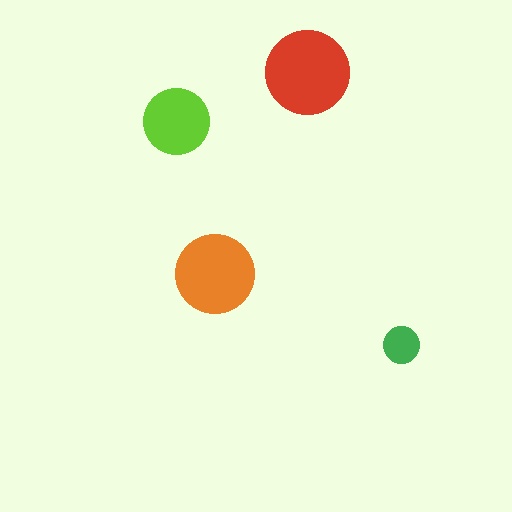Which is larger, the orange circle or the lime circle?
The orange one.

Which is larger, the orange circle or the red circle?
The red one.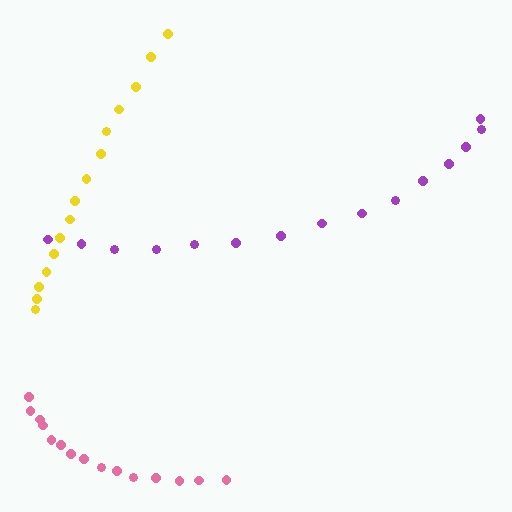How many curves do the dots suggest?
There are 3 distinct paths.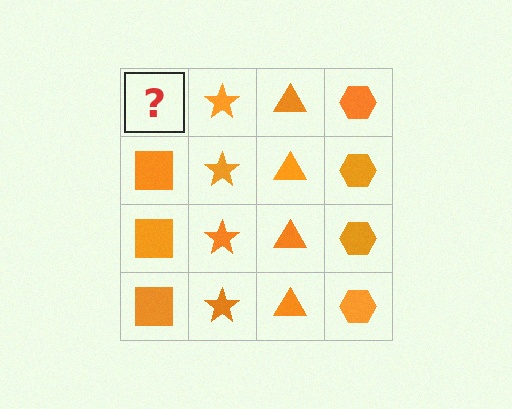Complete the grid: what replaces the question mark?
The question mark should be replaced with an orange square.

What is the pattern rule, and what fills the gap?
The rule is that each column has a consistent shape. The gap should be filled with an orange square.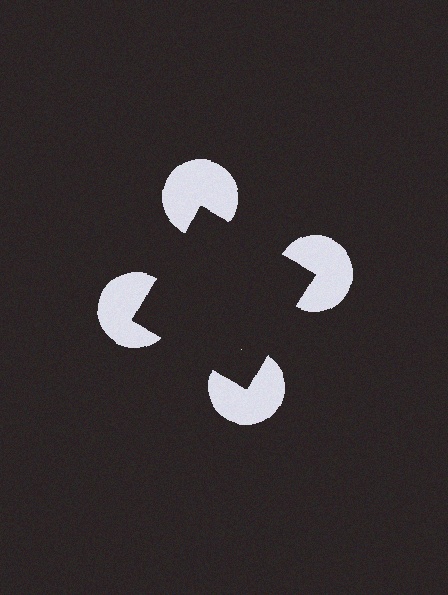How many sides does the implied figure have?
4 sides.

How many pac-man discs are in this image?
There are 4 — one at each vertex of the illusory square.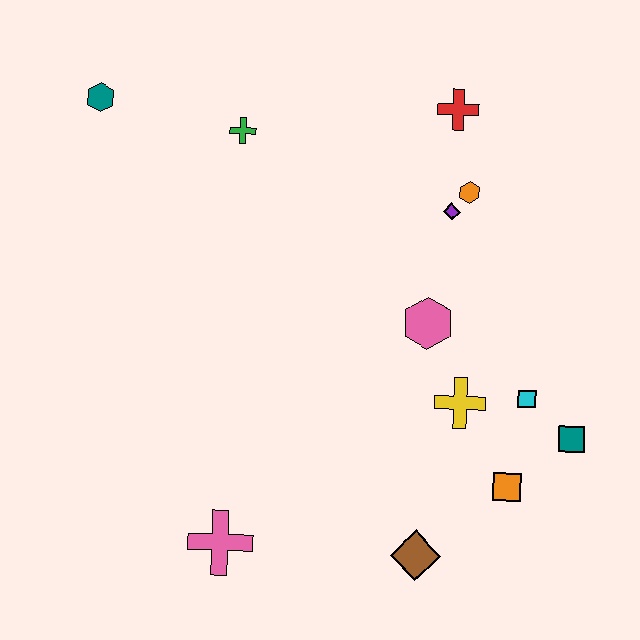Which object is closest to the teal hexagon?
The green cross is closest to the teal hexagon.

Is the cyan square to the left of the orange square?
No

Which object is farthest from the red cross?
The pink cross is farthest from the red cross.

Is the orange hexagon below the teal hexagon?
Yes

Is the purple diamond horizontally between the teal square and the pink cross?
Yes